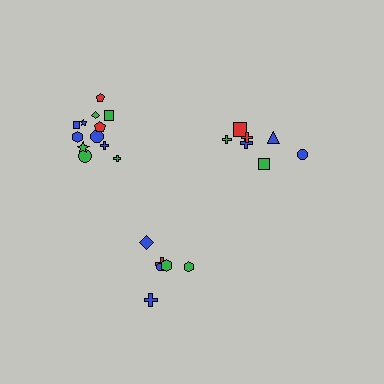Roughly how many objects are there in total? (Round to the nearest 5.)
Roughly 25 objects in total.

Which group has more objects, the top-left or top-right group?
The top-left group.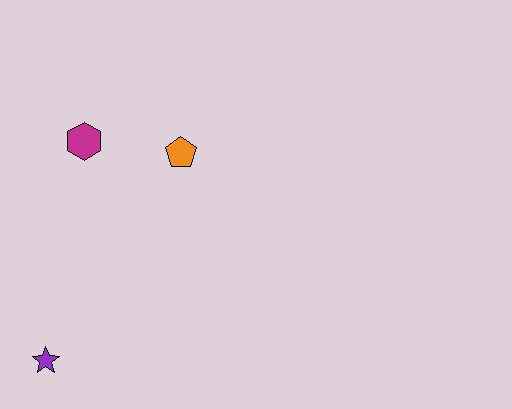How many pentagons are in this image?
There is 1 pentagon.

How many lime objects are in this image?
There are no lime objects.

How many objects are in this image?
There are 3 objects.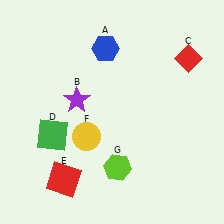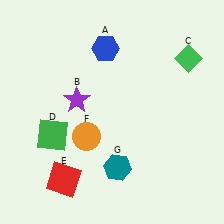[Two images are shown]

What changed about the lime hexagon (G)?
In Image 1, G is lime. In Image 2, it changed to teal.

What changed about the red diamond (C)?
In Image 1, C is red. In Image 2, it changed to green.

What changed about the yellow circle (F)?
In Image 1, F is yellow. In Image 2, it changed to orange.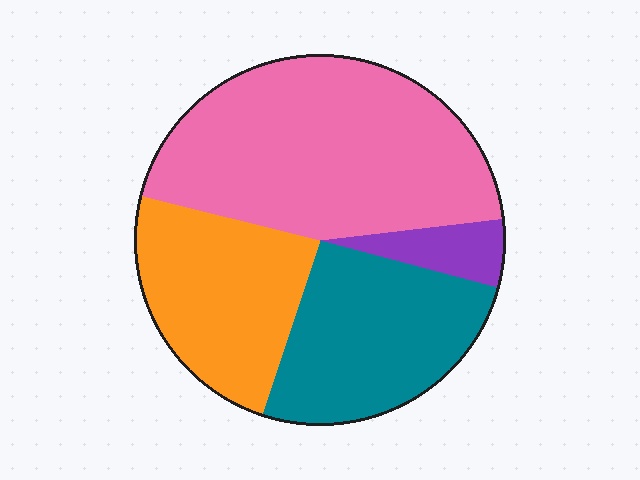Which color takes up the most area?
Pink, at roughly 45%.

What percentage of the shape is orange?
Orange covers around 25% of the shape.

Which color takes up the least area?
Purple, at roughly 5%.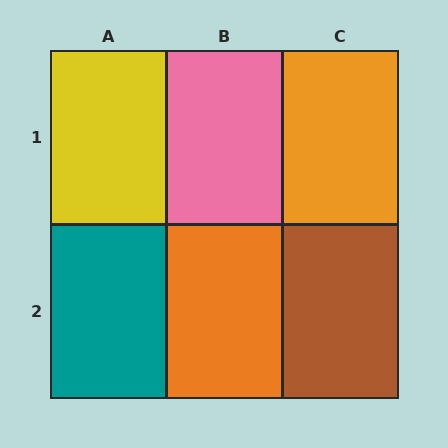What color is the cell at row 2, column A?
Teal.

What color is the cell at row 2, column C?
Brown.